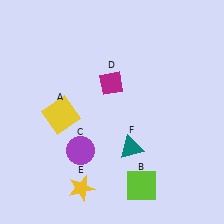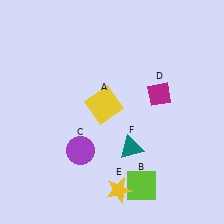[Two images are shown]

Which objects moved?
The objects that moved are: the yellow square (A), the magenta diamond (D), the yellow star (E).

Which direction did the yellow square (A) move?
The yellow square (A) moved right.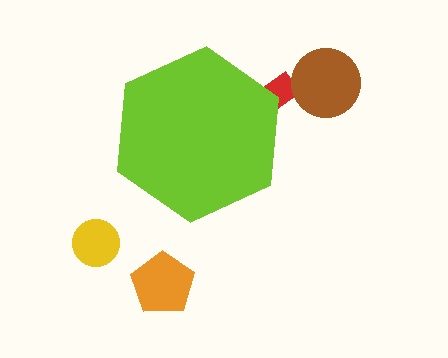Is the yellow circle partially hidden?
No, the yellow circle is fully visible.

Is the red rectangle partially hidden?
Yes, the red rectangle is partially hidden behind the lime hexagon.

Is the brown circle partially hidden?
No, the brown circle is fully visible.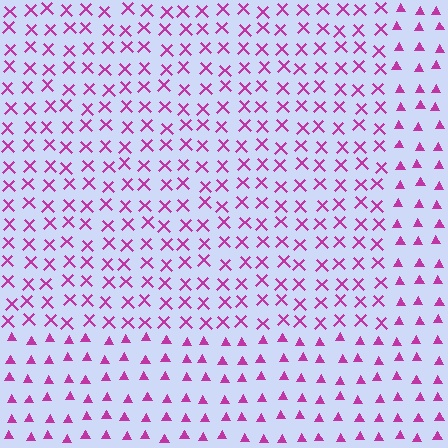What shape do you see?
I see a rectangle.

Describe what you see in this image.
The image is filled with small magenta elements arranged in a uniform grid. A rectangle-shaped region contains X marks, while the surrounding area contains triangles. The boundary is defined purely by the change in element shape.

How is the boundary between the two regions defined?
The boundary is defined by a change in element shape: X marks inside vs. triangles outside. All elements share the same color and spacing.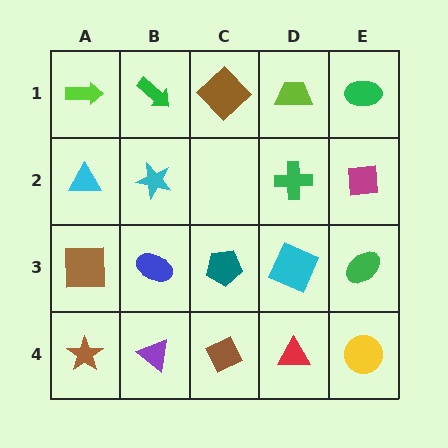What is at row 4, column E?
A yellow circle.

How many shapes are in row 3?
5 shapes.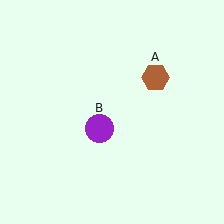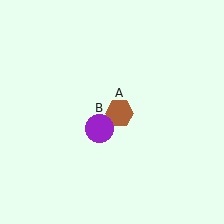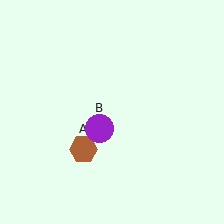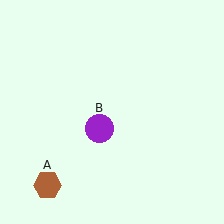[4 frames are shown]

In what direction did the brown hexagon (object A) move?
The brown hexagon (object A) moved down and to the left.